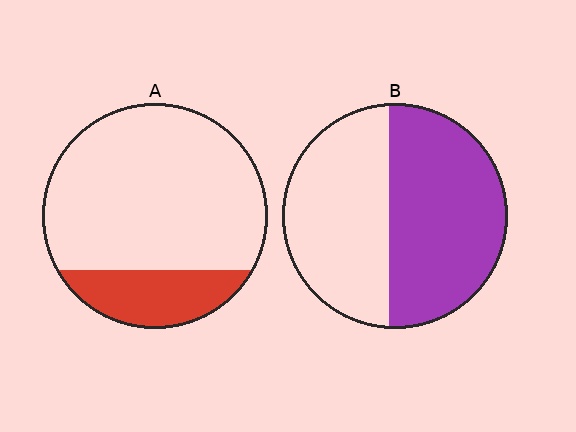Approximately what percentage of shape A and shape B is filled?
A is approximately 20% and B is approximately 55%.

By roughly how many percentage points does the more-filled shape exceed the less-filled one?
By roughly 35 percentage points (B over A).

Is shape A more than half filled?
No.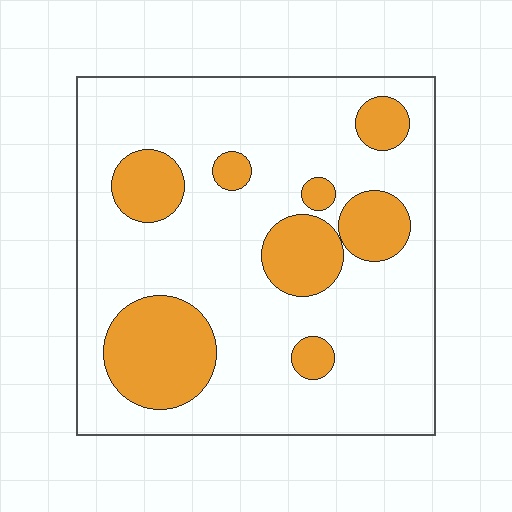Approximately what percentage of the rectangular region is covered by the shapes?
Approximately 25%.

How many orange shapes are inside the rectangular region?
8.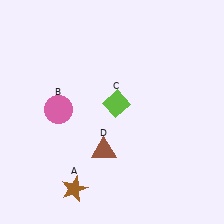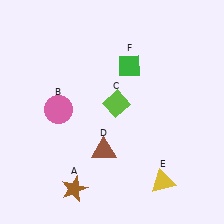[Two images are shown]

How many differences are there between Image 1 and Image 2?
There are 2 differences between the two images.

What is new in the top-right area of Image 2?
A green diamond (F) was added in the top-right area of Image 2.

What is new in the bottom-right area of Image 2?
A yellow triangle (E) was added in the bottom-right area of Image 2.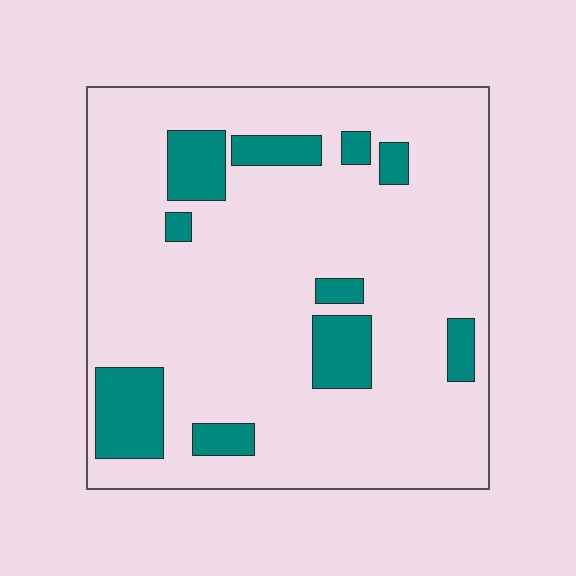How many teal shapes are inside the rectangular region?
10.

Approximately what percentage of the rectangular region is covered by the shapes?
Approximately 15%.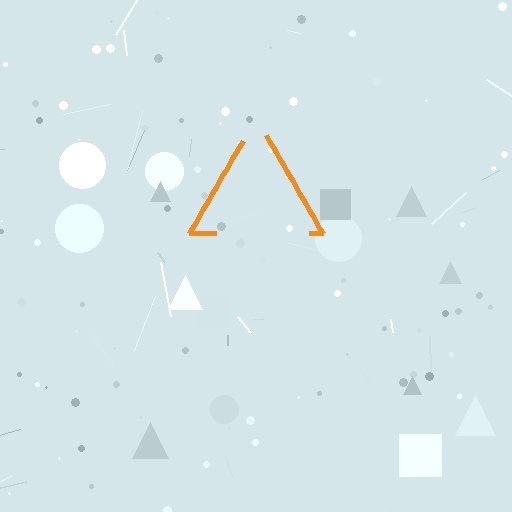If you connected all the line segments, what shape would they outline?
They would outline a triangle.